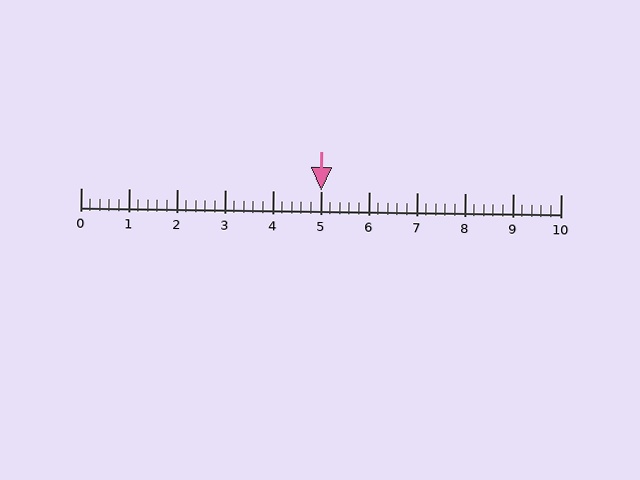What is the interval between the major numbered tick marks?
The major tick marks are spaced 1 units apart.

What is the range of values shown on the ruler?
The ruler shows values from 0 to 10.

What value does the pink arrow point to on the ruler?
The pink arrow points to approximately 5.0.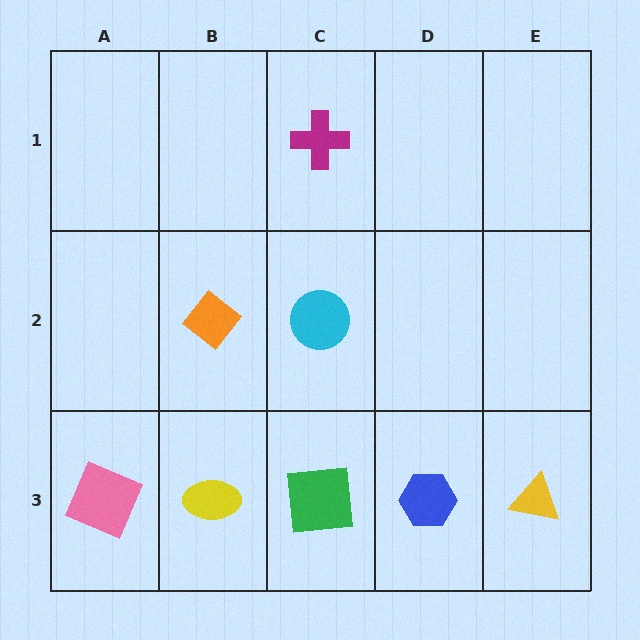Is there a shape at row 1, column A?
No, that cell is empty.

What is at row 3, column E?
A yellow triangle.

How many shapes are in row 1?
1 shape.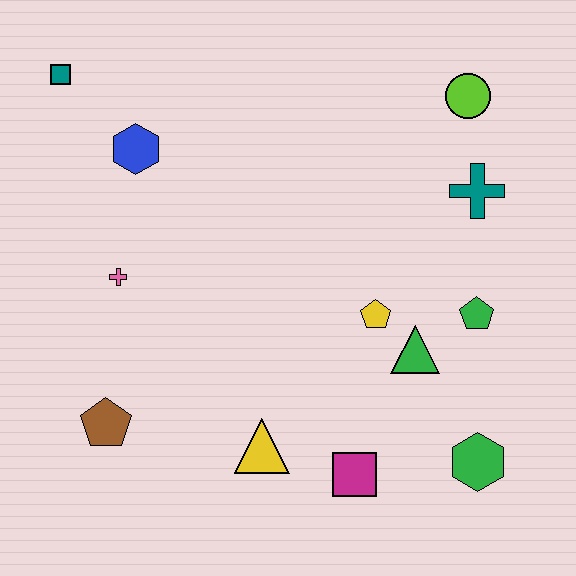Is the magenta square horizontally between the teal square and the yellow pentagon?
Yes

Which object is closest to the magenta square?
The yellow triangle is closest to the magenta square.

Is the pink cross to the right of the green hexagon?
No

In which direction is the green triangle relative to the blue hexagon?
The green triangle is to the right of the blue hexagon.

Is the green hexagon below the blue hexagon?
Yes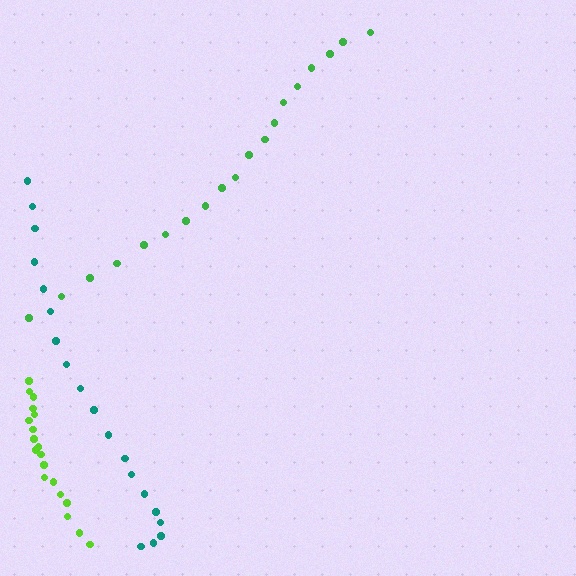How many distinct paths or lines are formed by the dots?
There are 3 distinct paths.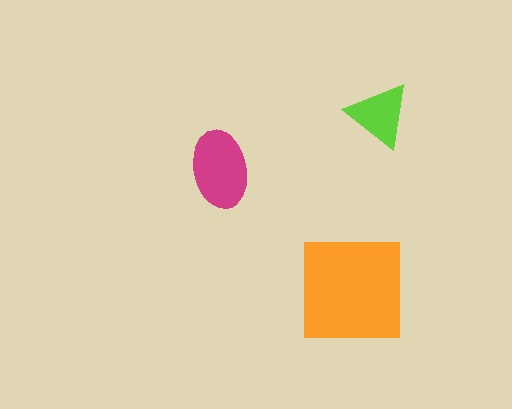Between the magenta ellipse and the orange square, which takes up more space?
The orange square.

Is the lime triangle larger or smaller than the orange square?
Smaller.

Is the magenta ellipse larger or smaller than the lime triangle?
Larger.